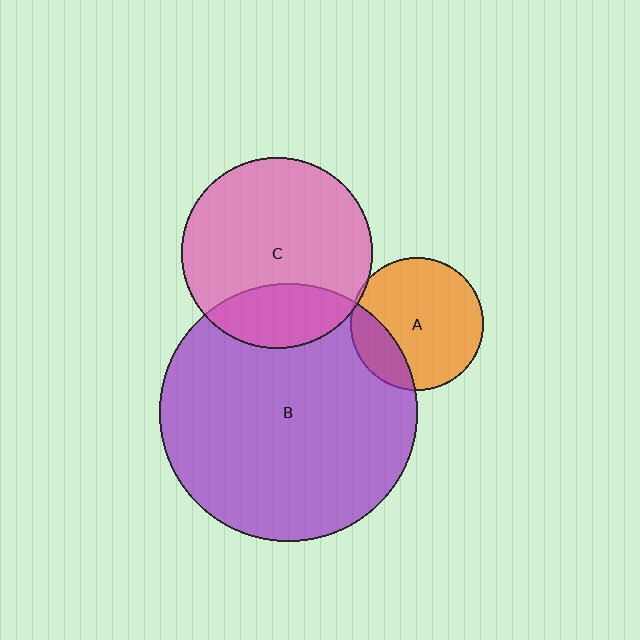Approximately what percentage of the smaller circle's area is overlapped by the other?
Approximately 5%.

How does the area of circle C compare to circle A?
Approximately 2.1 times.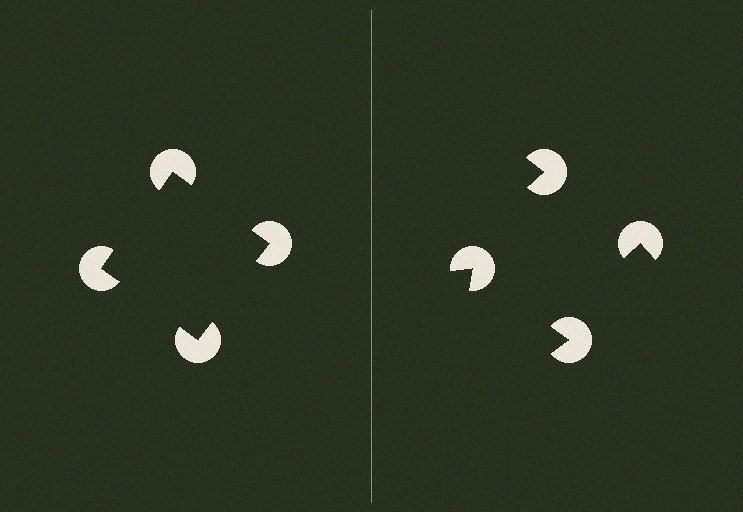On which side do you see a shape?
An illusory square appears on the left side. On the right side the wedge cuts are rotated, so no coherent shape forms.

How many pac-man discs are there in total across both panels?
8 — 4 on each side.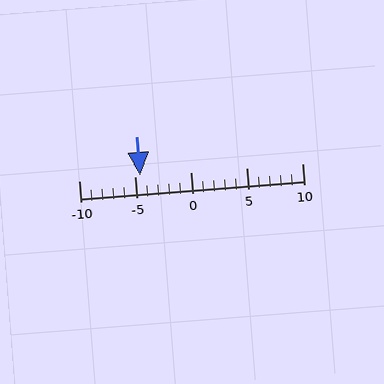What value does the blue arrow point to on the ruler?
The blue arrow points to approximately -4.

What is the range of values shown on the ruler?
The ruler shows values from -10 to 10.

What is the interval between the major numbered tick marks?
The major tick marks are spaced 5 units apart.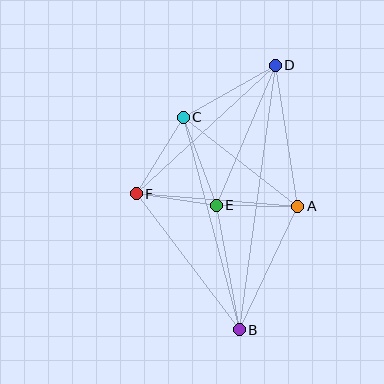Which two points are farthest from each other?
Points B and D are farthest from each other.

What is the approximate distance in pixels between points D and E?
The distance between D and E is approximately 152 pixels.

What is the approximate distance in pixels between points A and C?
The distance between A and C is approximately 145 pixels.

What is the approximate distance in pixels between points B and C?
The distance between B and C is approximately 219 pixels.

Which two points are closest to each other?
Points E and F are closest to each other.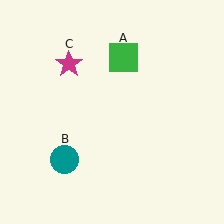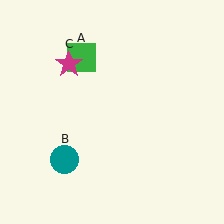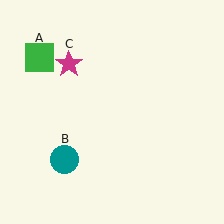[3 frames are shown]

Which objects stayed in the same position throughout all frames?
Teal circle (object B) and magenta star (object C) remained stationary.